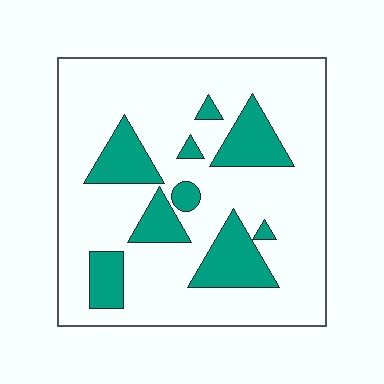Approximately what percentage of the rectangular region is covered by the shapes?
Approximately 20%.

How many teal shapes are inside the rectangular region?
9.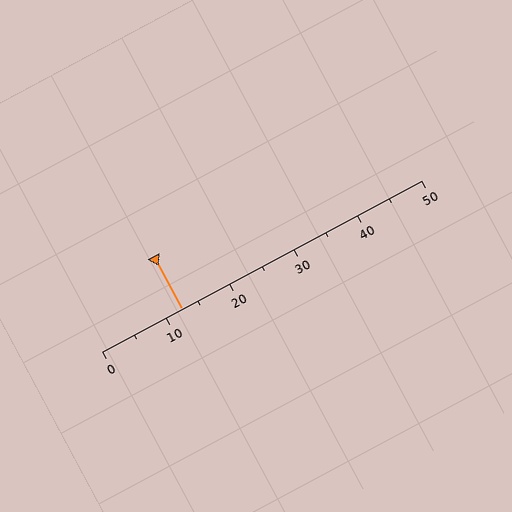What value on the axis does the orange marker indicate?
The marker indicates approximately 12.5.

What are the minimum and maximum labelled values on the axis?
The axis runs from 0 to 50.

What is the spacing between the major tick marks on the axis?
The major ticks are spaced 10 apart.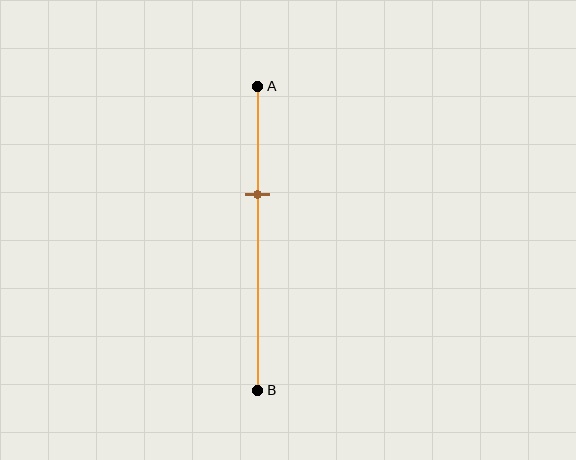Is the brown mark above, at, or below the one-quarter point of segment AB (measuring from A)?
The brown mark is below the one-quarter point of segment AB.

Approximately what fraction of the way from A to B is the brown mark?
The brown mark is approximately 35% of the way from A to B.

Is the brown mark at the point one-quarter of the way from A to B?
No, the mark is at about 35% from A, not at the 25% one-quarter point.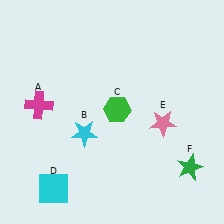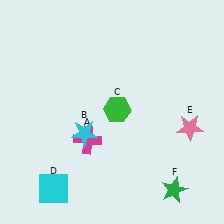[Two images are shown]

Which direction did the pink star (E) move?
The pink star (E) moved right.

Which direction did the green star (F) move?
The green star (F) moved down.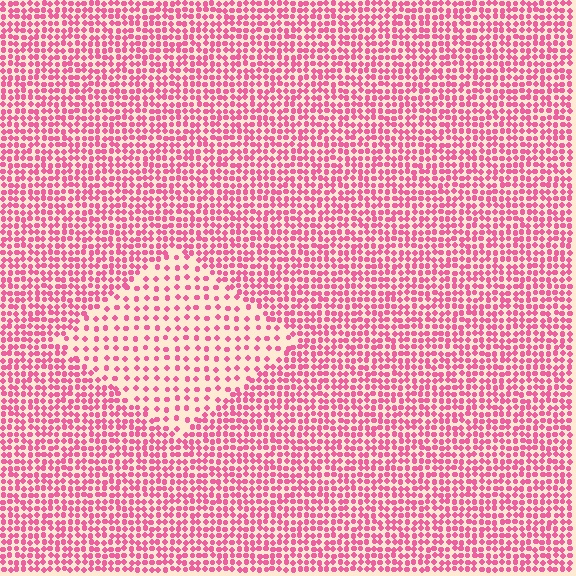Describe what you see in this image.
The image contains small pink elements arranged at two different densities. A diamond-shaped region is visible where the elements are less densely packed than the surrounding area.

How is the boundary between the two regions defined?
The boundary is defined by a change in element density (approximately 2.2x ratio). All elements are the same color, size, and shape.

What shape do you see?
I see a diamond.